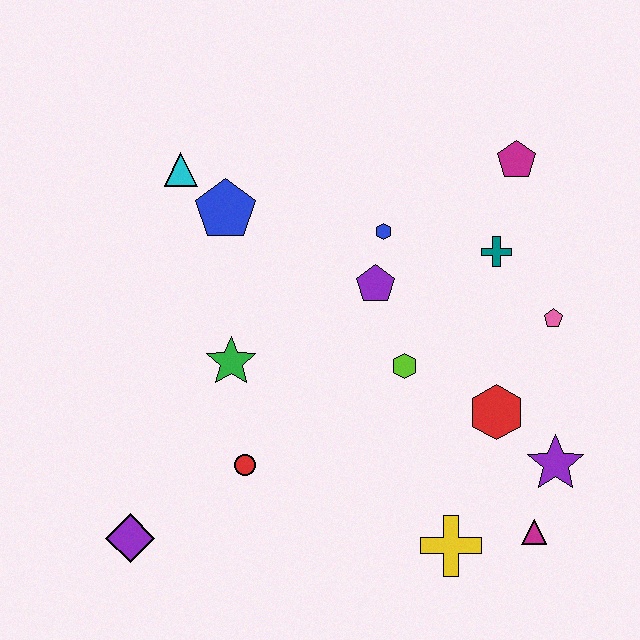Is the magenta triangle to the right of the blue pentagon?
Yes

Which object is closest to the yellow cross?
The magenta triangle is closest to the yellow cross.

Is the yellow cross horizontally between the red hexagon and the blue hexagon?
Yes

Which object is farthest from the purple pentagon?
The purple diamond is farthest from the purple pentagon.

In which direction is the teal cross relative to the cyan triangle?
The teal cross is to the right of the cyan triangle.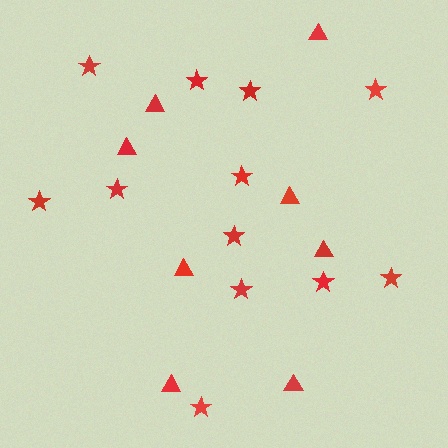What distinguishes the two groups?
There are 2 groups: one group of stars (12) and one group of triangles (8).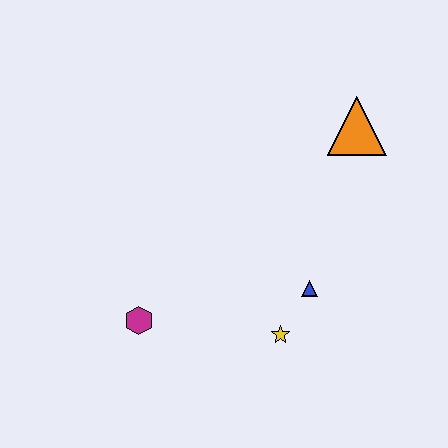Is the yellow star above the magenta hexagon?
No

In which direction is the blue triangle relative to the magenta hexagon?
The blue triangle is to the right of the magenta hexagon.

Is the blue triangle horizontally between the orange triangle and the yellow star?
Yes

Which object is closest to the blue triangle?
The yellow star is closest to the blue triangle.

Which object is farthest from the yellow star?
The orange triangle is farthest from the yellow star.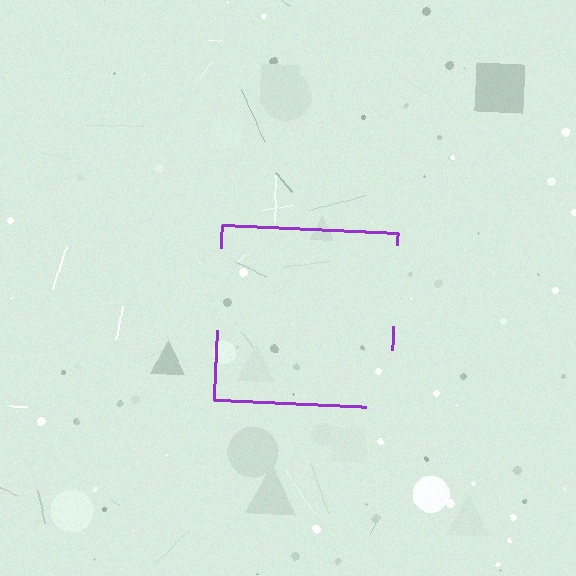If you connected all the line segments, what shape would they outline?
They would outline a square.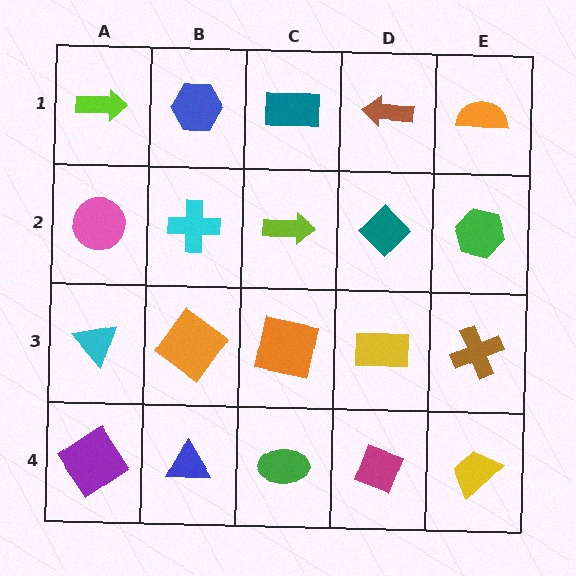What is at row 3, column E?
A brown cross.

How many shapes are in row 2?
5 shapes.